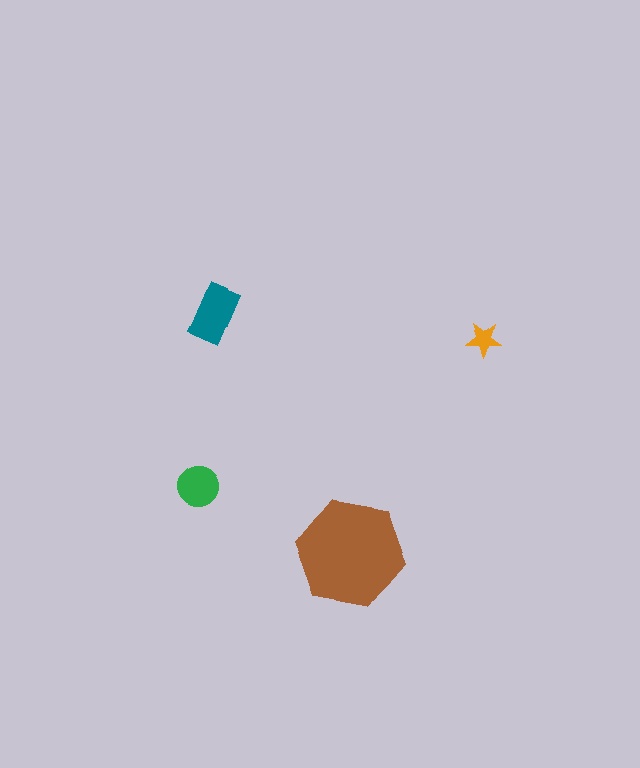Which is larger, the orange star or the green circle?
The green circle.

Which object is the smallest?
The orange star.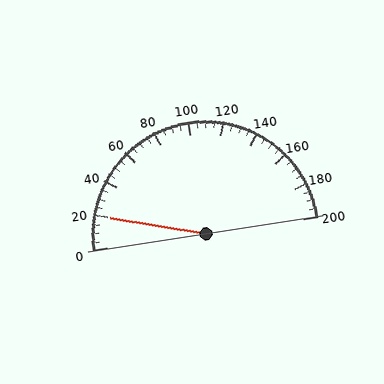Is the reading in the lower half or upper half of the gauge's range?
The reading is in the lower half of the range (0 to 200).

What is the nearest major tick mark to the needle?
The nearest major tick mark is 20.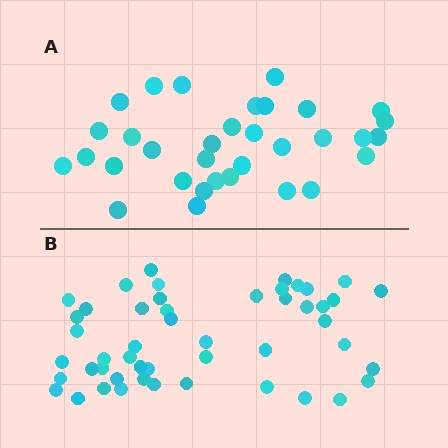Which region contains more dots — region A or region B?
Region B (the bottom region) has more dots.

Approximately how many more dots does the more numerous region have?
Region B has approximately 15 more dots than region A.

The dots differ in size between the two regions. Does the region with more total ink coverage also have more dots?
No. Region A has more total ink coverage because its dots are larger, but region B actually contains more individual dots. Total area can be misleading — the number of items is what matters here.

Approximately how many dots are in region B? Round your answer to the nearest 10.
About 50 dots. (The exact count is 49, which rounds to 50.)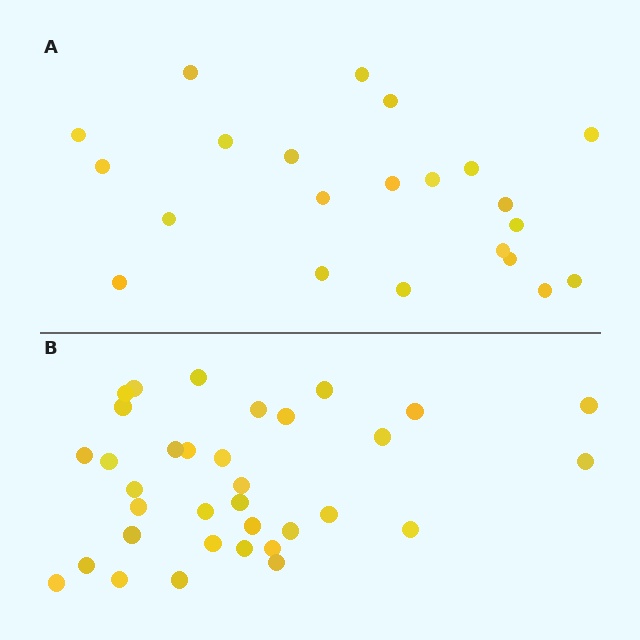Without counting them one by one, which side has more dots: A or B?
Region B (the bottom region) has more dots.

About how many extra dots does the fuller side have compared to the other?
Region B has roughly 12 or so more dots than region A.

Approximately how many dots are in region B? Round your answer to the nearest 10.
About 30 dots. (The exact count is 34, which rounds to 30.)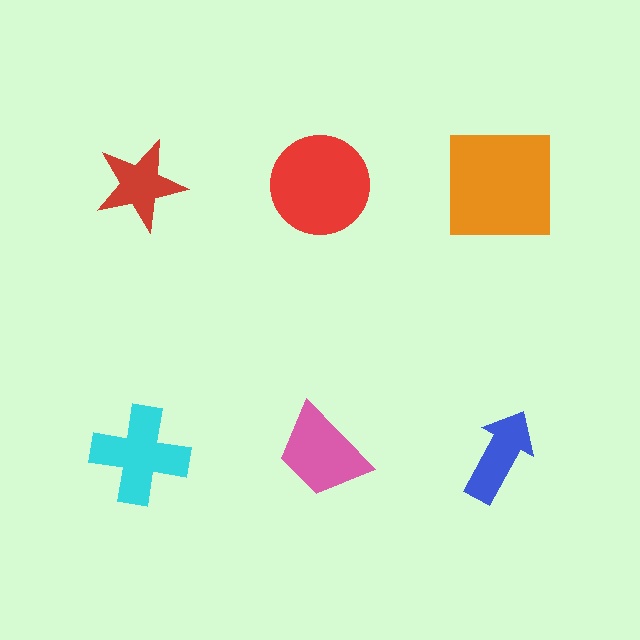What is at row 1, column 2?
A red circle.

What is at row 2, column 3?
A blue arrow.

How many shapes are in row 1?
3 shapes.